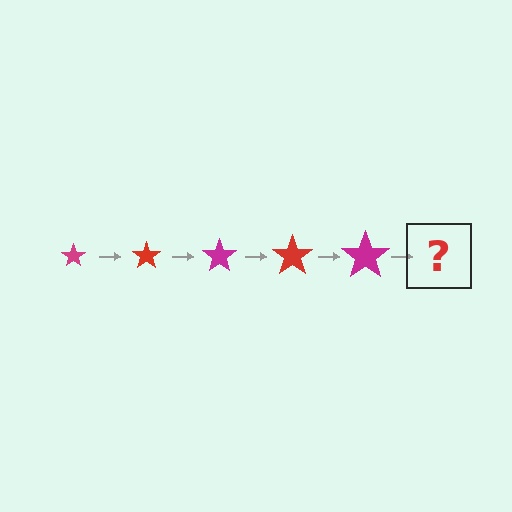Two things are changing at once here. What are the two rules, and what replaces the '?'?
The two rules are that the star grows larger each step and the color cycles through magenta and red. The '?' should be a red star, larger than the previous one.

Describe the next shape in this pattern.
It should be a red star, larger than the previous one.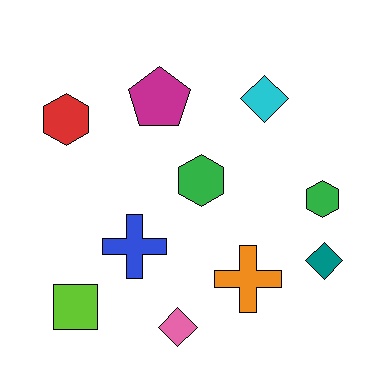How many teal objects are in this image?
There is 1 teal object.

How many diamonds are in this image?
There are 3 diamonds.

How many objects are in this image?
There are 10 objects.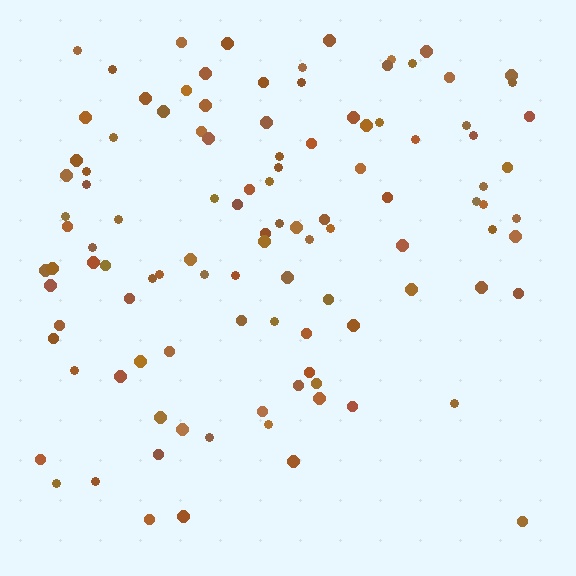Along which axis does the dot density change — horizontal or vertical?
Vertical.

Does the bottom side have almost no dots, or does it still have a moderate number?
Still a moderate number, just noticeably fewer than the top.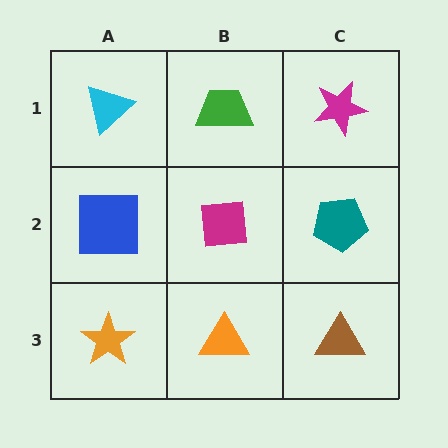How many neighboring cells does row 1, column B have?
3.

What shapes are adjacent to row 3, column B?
A magenta square (row 2, column B), an orange star (row 3, column A), a brown triangle (row 3, column C).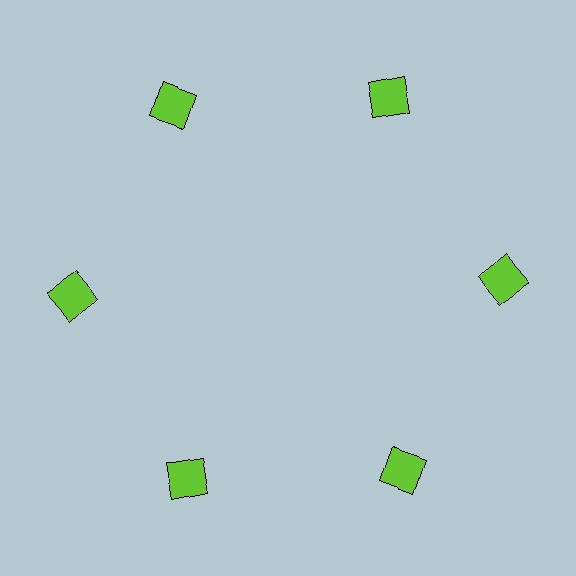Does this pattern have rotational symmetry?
Yes, this pattern has 6-fold rotational symmetry. It looks the same after rotating 60 degrees around the center.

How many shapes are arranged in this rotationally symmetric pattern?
There are 6 shapes, arranged in 6 groups of 1.